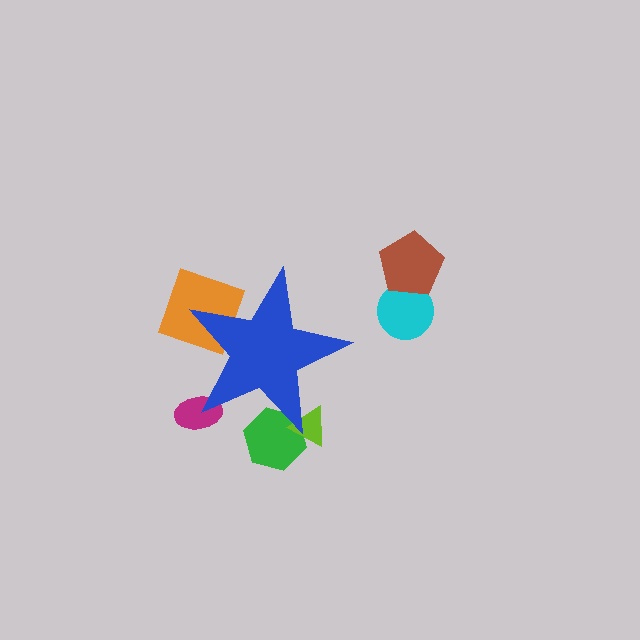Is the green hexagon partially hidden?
Yes, the green hexagon is partially hidden behind the blue star.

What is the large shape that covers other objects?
A blue star.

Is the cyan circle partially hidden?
No, the cyan circle is fully visible.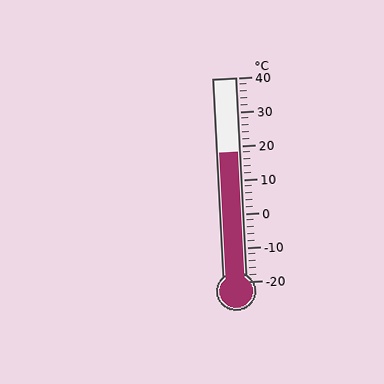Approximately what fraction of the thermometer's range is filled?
The thermometer is filled to approximately 65% of its range.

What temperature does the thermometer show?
The thermometer shows approximately 18°C.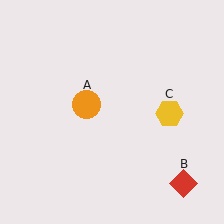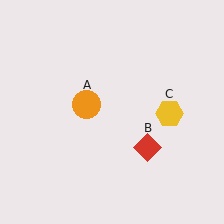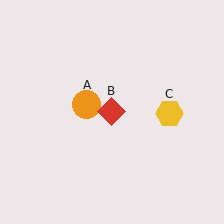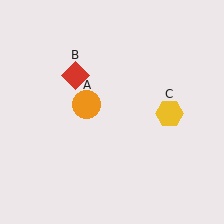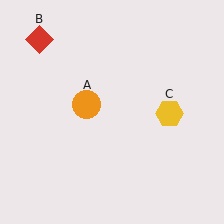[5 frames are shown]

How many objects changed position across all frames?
1 object changed position: red diamond (object B).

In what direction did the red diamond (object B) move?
The red diamond (object B) moved up and to the left.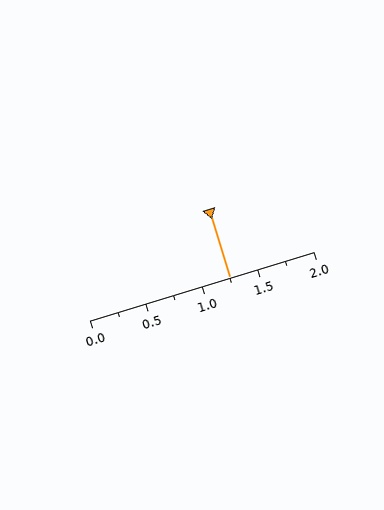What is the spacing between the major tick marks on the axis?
The major ticks are spaced 0.5 apart.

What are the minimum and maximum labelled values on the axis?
The axis runs from 0.0 to 2.0.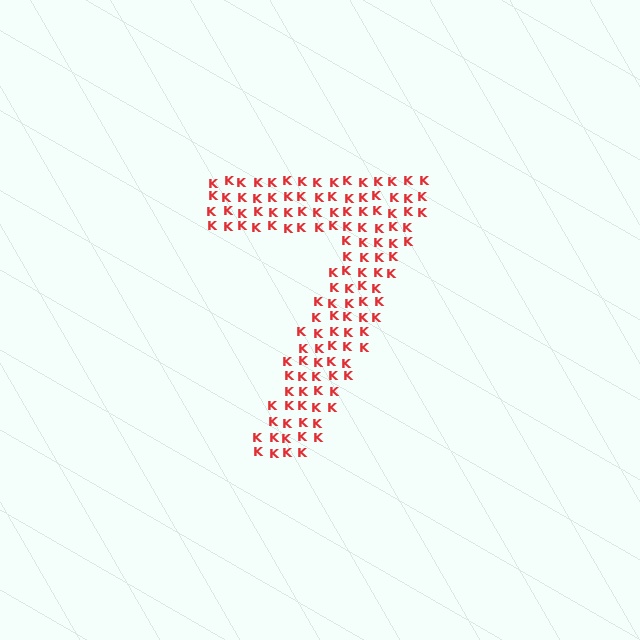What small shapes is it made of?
It is made of small letter K's.